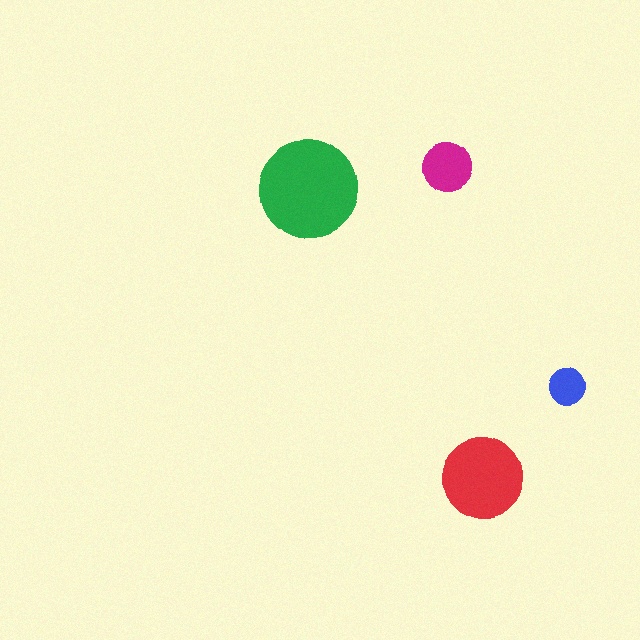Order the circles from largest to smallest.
the green one, the red one, the magenta one, the blue one.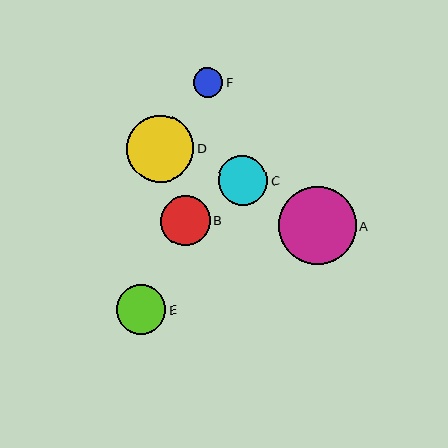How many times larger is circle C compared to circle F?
Circle C is approximately 1.7 times the size of circle F.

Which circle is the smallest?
Circle F is the smallest with a size of approximately 30 pixels.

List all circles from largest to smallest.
From largest to smallest: A, D, B, E, C, F.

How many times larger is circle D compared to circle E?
Circle D is approximately 1.4 times the size of circle E.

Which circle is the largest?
Circle A is the largest with a size of approximately 77 pixels.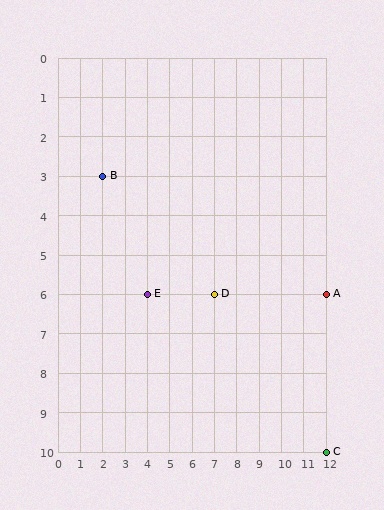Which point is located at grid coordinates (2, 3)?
Point B is at (2, 3).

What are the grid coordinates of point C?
Point C is at grid coordinates (12, 10).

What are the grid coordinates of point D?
Point D is at grid coordinates (7, 6).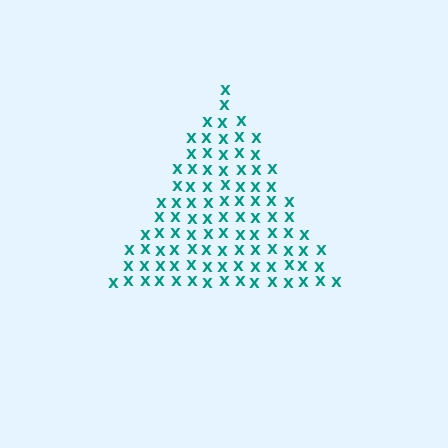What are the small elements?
The small elements are letter X's.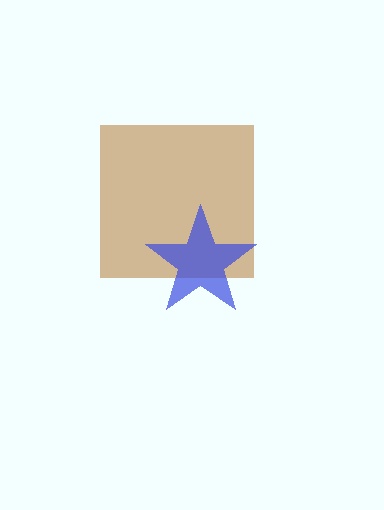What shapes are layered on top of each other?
The layered shapes are: a brown square, a blue star.